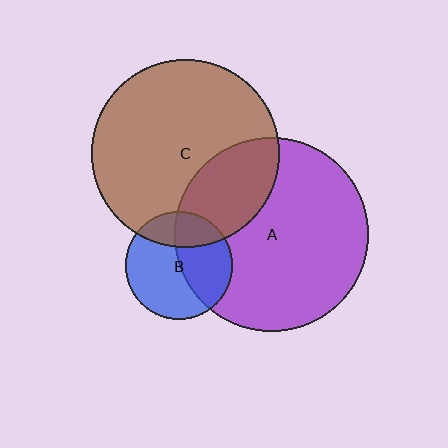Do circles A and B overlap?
Yes.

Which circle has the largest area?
Circle A (purple).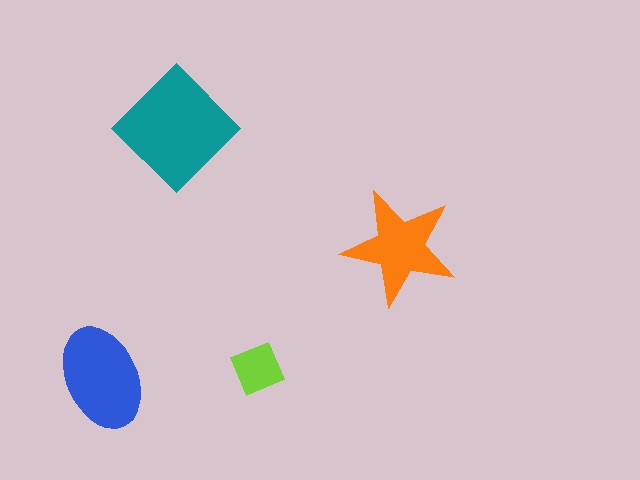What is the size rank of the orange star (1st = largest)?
3rd.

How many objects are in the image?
There are 4 objects in the image.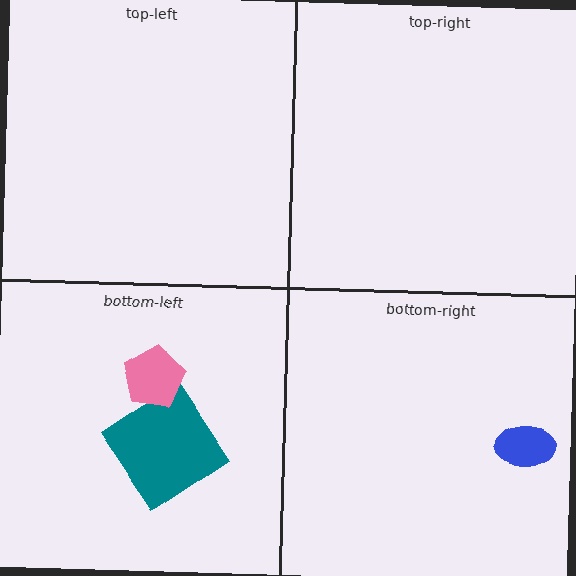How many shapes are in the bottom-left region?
2.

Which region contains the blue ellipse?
The bottom-right region.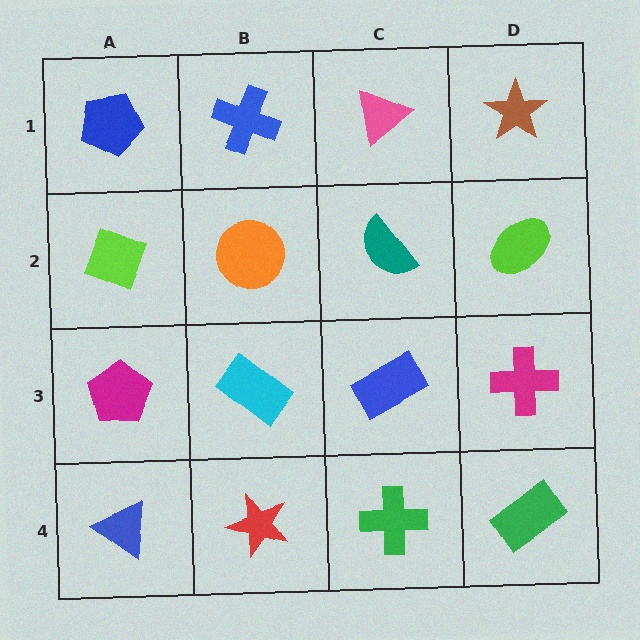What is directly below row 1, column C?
A teal semicircle.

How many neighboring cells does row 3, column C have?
4.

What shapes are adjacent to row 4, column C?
A blue rectangle (row 3, column C), a red star (row 4, column B), a green rectangle (row 4, column D).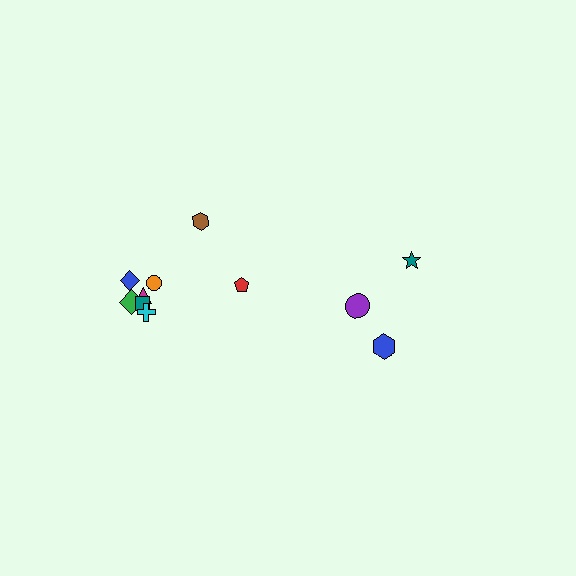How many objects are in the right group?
There are 3 objects.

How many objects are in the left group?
There are 8 objects.